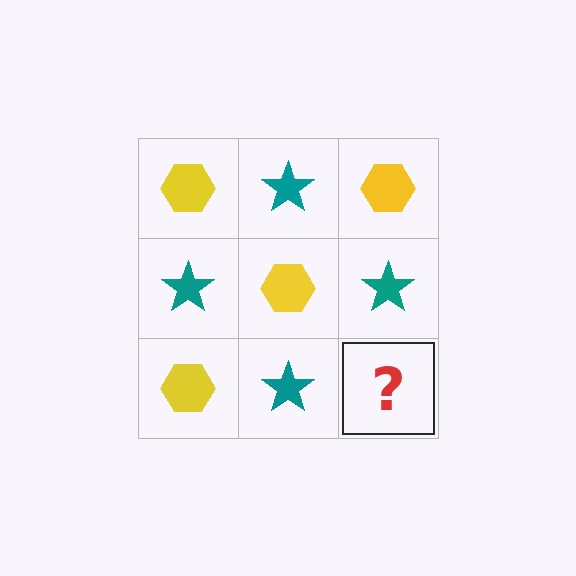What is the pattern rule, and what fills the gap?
The rule is that it alternates yellow hexagon and teal star in a checkerboard pattern. The gap should be filled with a yellow hexagon.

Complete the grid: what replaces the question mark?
The question mark should be replaced with a yellow hexagon.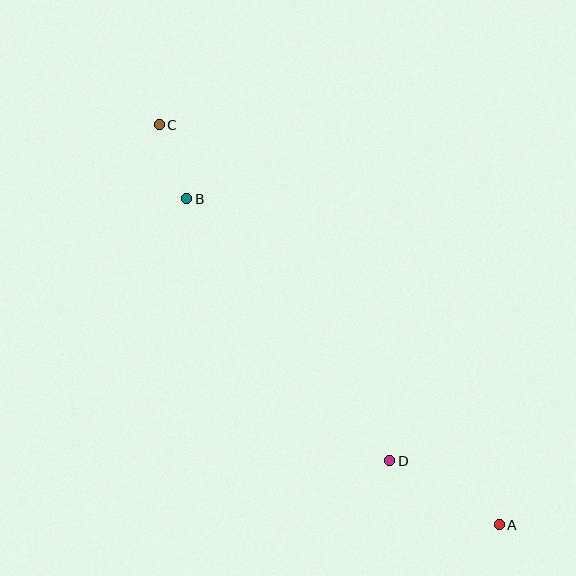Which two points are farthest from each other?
Points A and C are farthest from each other.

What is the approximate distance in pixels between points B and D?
The distance between B and D is approximately 331 pixels.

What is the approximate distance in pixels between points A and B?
The distance between A and B is approximately 452 pixels.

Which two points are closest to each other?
Points B and C are closest to each other.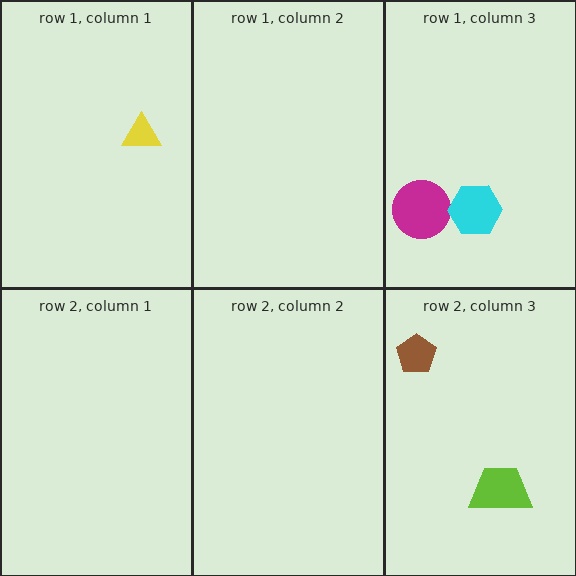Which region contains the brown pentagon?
The row 2, column 3 region.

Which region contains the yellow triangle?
The row 1, column 1 region.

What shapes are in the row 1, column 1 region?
The yellow triangle.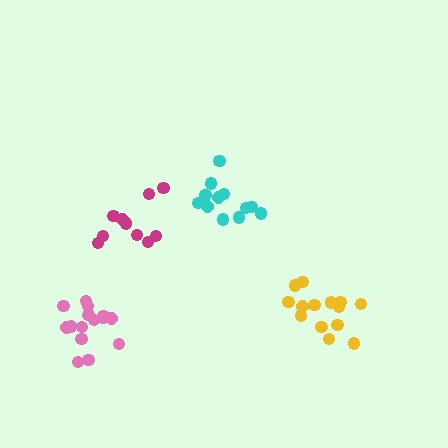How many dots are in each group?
Group 1: 12 dots, Group 2: 10 dots, Group 3: 14 dots, Group 4: 16 dots (52 total).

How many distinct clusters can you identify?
There are 4 distinct clusters.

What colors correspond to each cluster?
The clusters are colored: cyan, magenta, yellow, pink.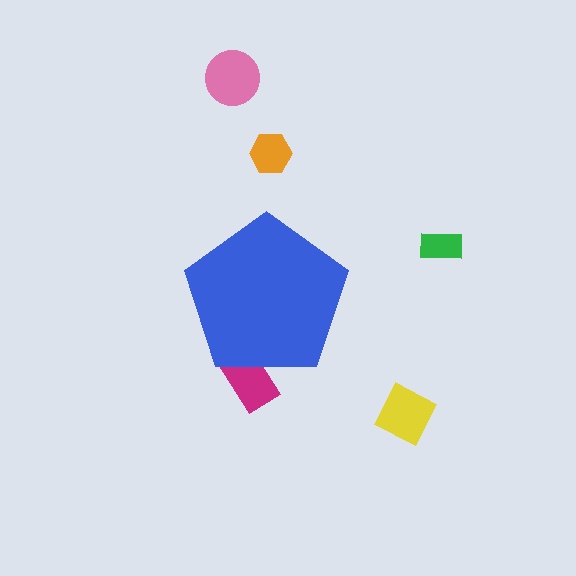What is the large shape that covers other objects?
A blue pentagon.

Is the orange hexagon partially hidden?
No, the orange hexagon is fully visible.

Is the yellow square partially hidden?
No, the yellow square is fully visible.